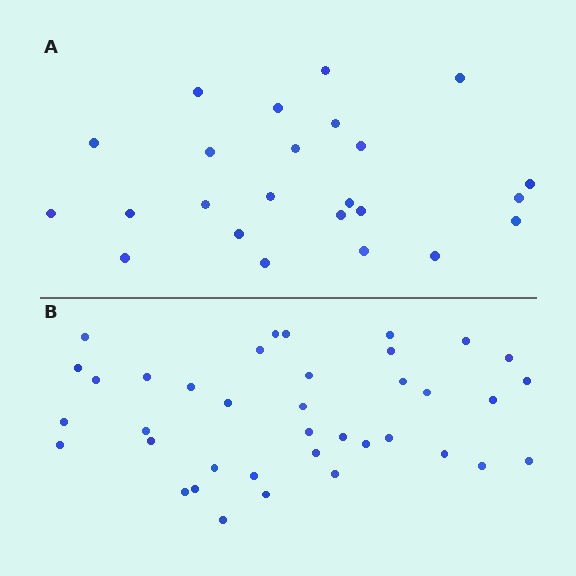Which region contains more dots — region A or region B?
Region B (the bottom region) has more dots.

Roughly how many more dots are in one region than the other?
Region B has approximately 15 more dots than region A.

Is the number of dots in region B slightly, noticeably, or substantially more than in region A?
Region B has substantially more. The ratio is roughly 1.6 to 1.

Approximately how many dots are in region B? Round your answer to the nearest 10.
About 40 dots. (The exact count is 38, which rounds to 40.)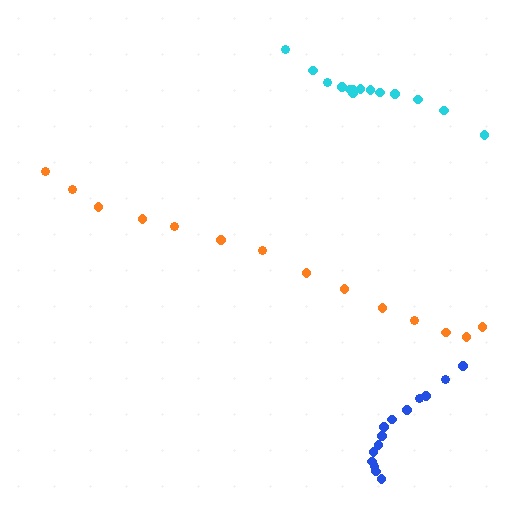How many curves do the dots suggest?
There are 3 distinct paths.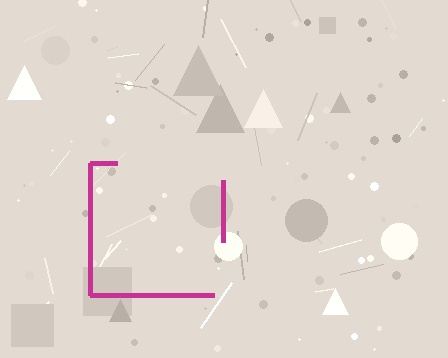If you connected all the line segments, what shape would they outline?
They would outline a square.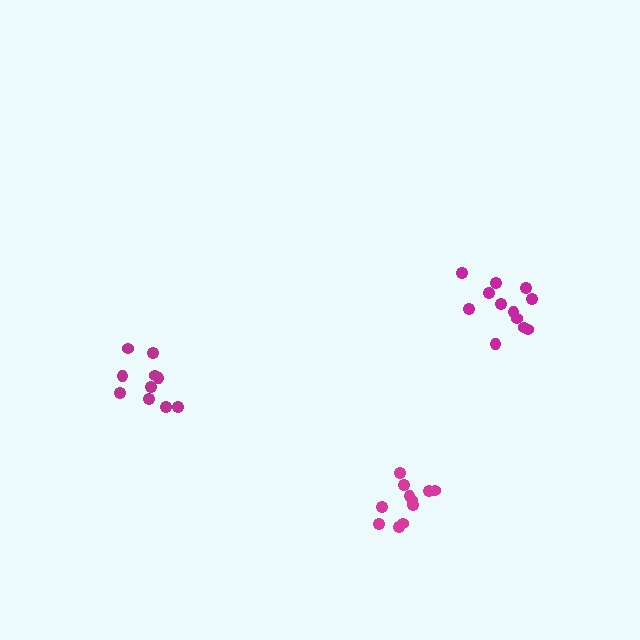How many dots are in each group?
Group 1: 10 dots, Group 2: 11 dots, Group 3: 12 dots (33 total).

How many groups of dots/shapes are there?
There are 3 groups.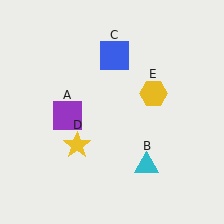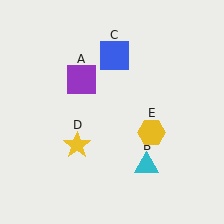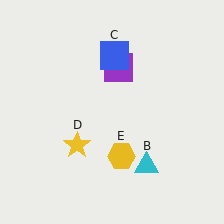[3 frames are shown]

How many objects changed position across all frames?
2 objects changed position: purple square (object A), yellow hexagon (object E).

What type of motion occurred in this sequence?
The purple square (object A), yellow hexagon (object E) rotated clockwise around the center of the scene.